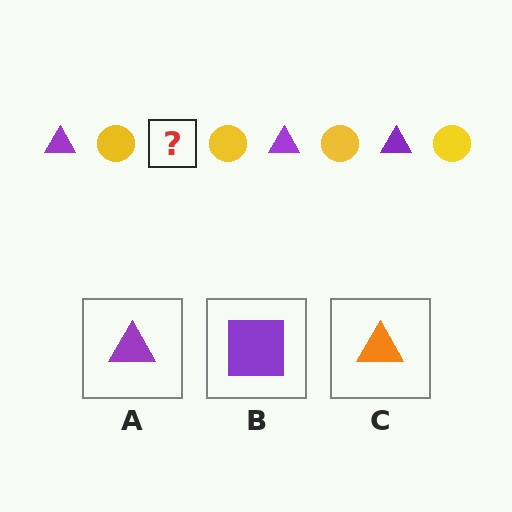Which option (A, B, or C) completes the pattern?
A.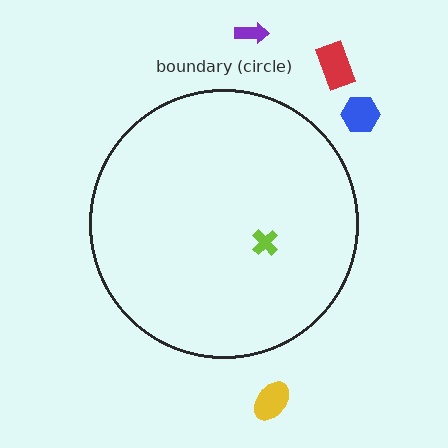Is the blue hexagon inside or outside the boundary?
Outside.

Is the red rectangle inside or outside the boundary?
Outside.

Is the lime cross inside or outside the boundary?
Inside.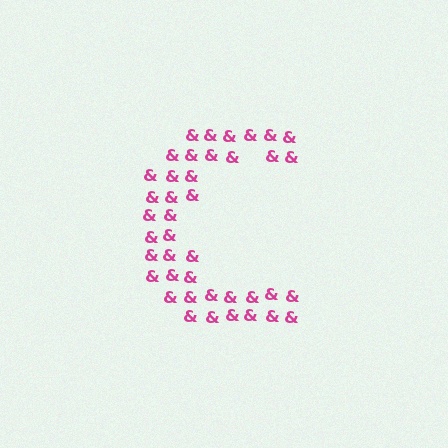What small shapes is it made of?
It is made of small ampersands.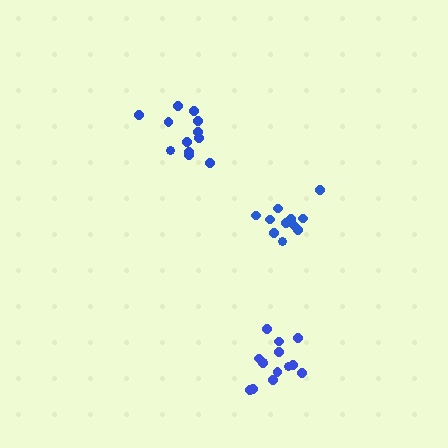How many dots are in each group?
Group 1: 12 dots, Group 2: 11 dots, Group 3: 14 dots (37 total).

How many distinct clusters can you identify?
There are 3 distinct clusters.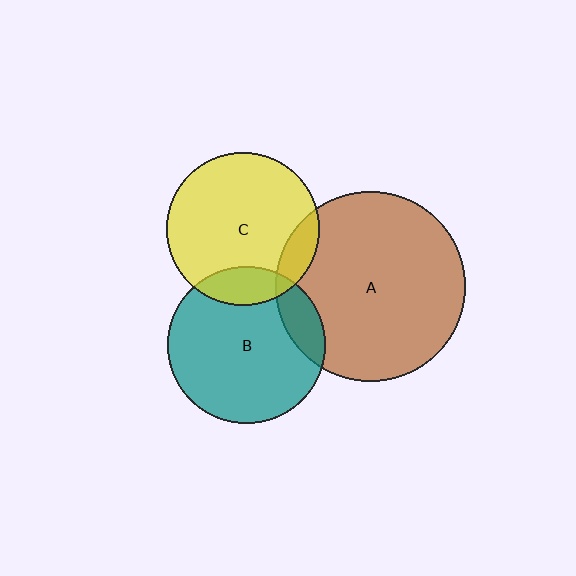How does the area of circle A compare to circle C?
Approximately 1.5 times.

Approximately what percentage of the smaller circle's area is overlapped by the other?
Approximately 10%.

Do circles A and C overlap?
Yes.